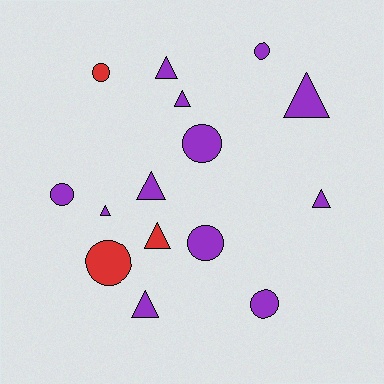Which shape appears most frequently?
Triangle, with 8 objects.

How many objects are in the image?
There are 15 objects.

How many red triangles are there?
There is 1 red triangle.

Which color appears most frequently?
Purple, with 12 objects.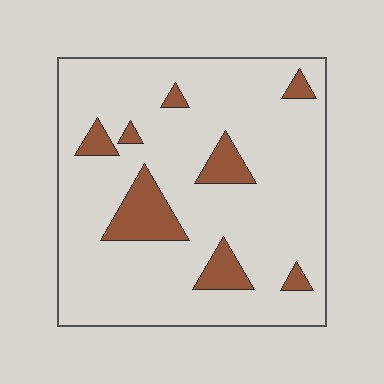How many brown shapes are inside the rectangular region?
8.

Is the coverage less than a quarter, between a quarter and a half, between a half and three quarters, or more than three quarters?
Less than a quarter.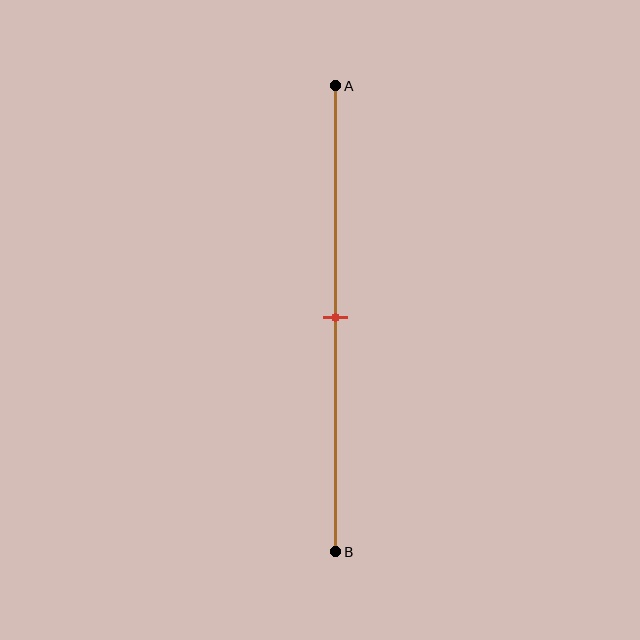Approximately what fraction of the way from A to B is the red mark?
The red mark is approximately 50% of the way from A to B.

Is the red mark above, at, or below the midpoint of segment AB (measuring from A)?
The red mark is approximately at the midpoint of segment AB.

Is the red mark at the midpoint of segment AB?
Yes, the mark is approximately at the midpoint.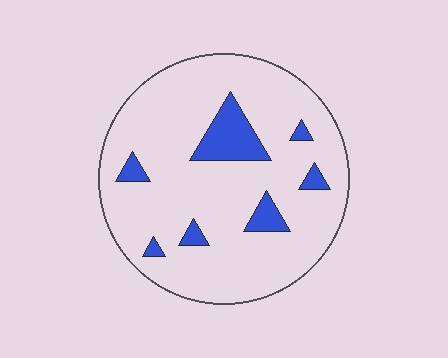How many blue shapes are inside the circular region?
7.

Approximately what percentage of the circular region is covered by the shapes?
Approximately 10%.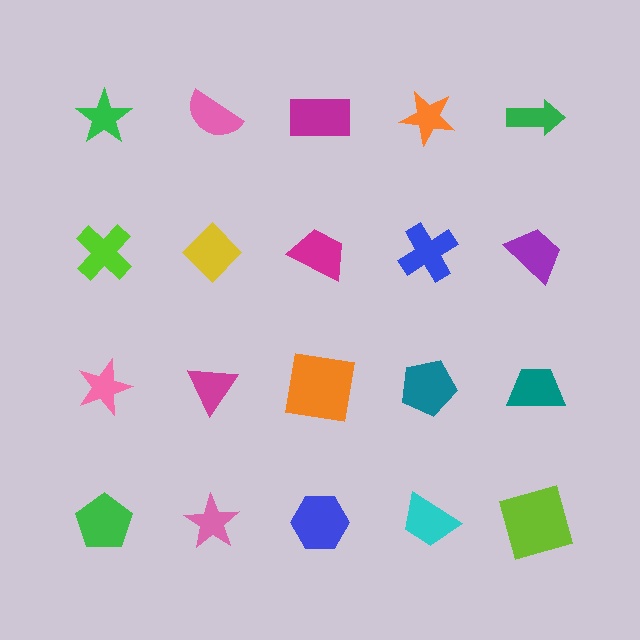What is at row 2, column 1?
A lime cross.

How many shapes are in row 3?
5 shapes.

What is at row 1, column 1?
A green star.